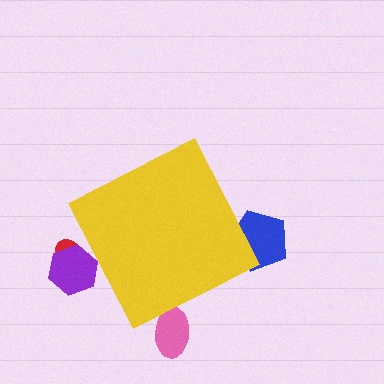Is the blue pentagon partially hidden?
Yes, the blue pentagon is partially hidden behind the yellow diamond.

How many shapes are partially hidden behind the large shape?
4 shapes are partially hidden.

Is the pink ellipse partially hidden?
Yes, the pink ellipse is partially hidden behind the yellow diamond.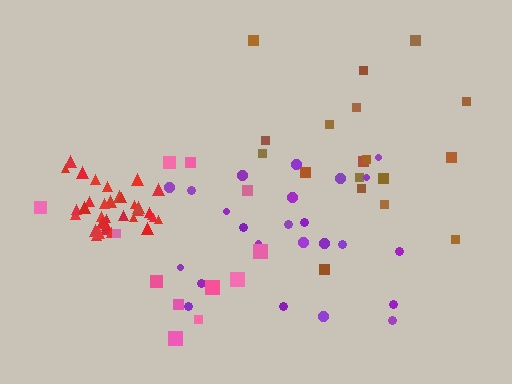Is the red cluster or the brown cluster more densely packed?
Red.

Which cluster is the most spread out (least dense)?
Pink.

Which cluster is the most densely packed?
Red.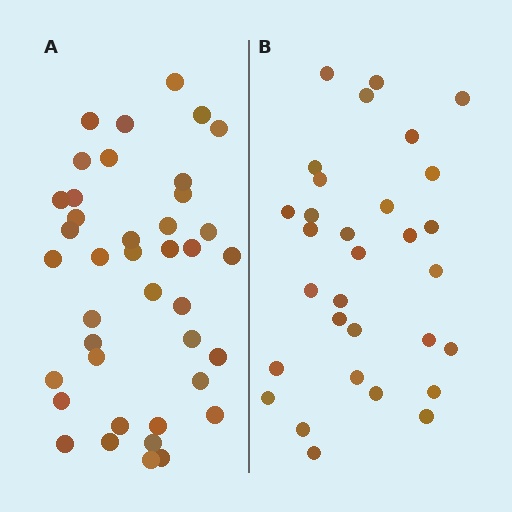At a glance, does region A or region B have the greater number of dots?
Region A (the left region) has more dots.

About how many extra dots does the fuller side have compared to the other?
Region A has roughly 8 or so more dots than region B.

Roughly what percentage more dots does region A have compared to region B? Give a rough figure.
About 30% more.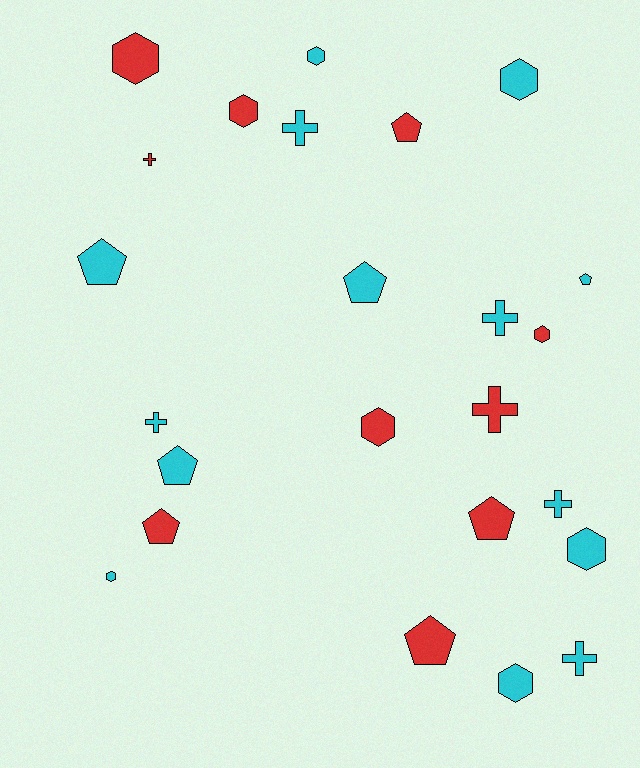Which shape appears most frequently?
Hexagon, with 9 objects.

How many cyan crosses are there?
There are 5 cyan crosses.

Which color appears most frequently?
Cyan, with 14 objects.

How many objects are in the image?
There are 24 objects.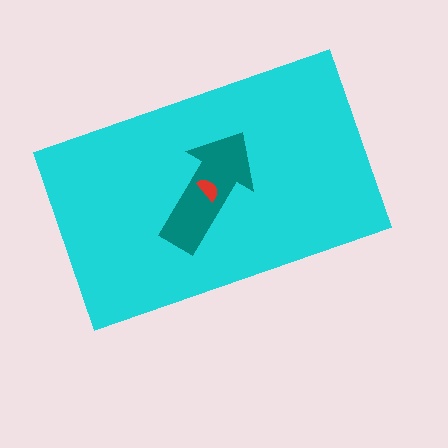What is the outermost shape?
The cyan rectangle.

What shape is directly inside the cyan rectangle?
The teal arrow.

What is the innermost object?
The red semicircle.